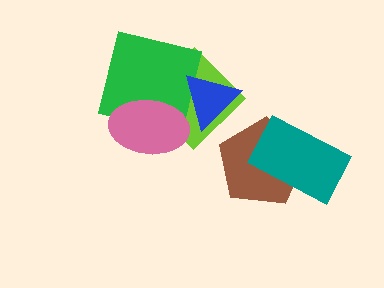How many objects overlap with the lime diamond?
3 objects overlap with the lime diamond.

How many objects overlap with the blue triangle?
2 objects overlap with the blue triangle.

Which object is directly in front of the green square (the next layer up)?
The blue triangle is directly in front of the green square.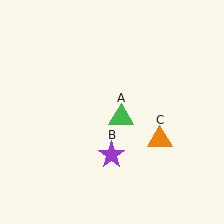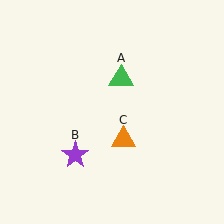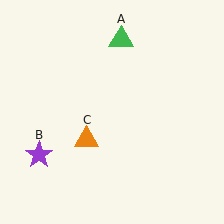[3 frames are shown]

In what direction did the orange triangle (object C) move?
The orange triangle (object C) moved left.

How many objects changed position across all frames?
3 objects changed position: green triangle (object A), purple star (object B), orange triangle (object C).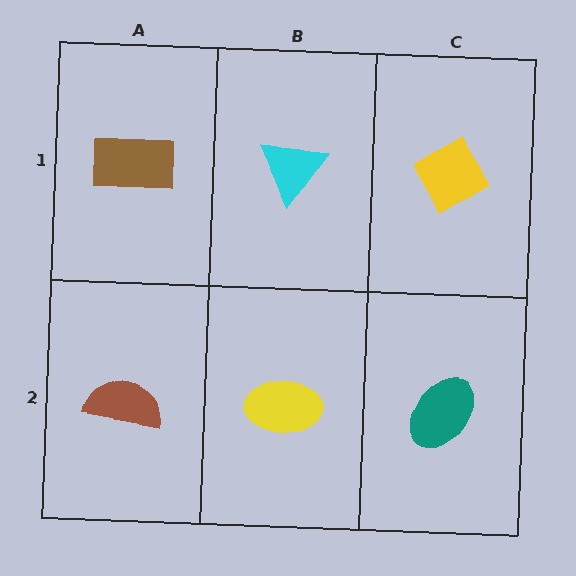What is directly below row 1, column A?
A brown semicircle.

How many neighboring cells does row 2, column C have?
2.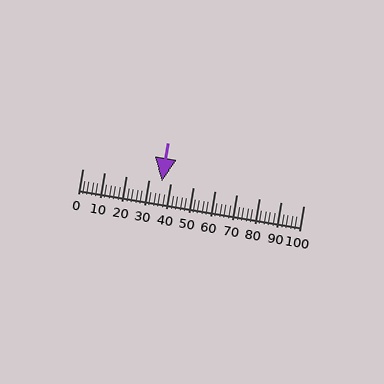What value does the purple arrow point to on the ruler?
The purple arrow points to approximately 36.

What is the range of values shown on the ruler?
The ruler shows values from 0 to 100.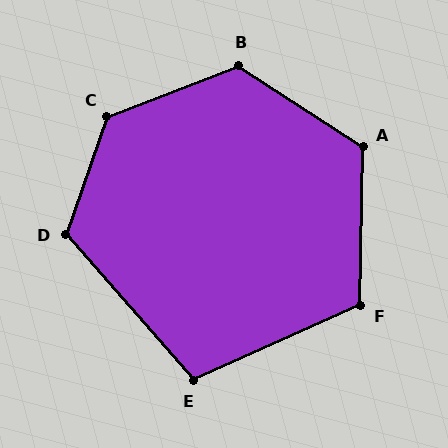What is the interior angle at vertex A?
Approximately 122 degrees (obtuse).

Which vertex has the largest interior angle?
C, at approximately 130 degrees.